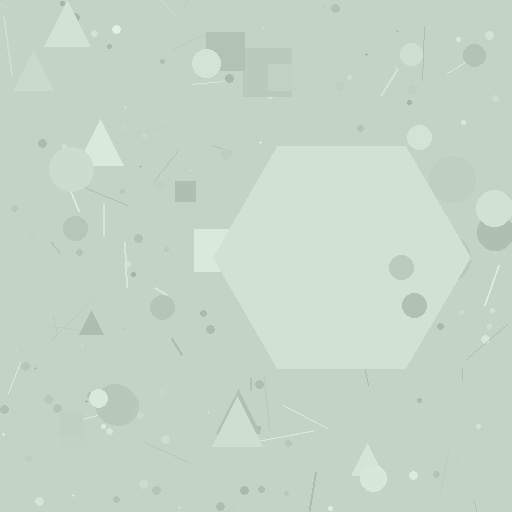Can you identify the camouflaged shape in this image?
The camouflaged shape is a hexagon.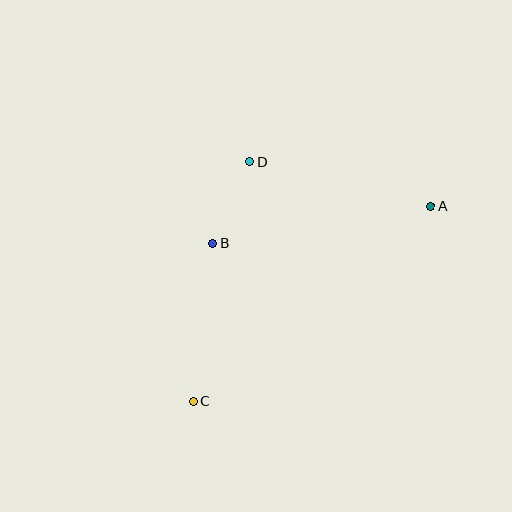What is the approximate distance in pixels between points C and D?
The distance between C and D is approximately 246 pixels.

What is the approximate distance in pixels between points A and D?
The distance between A and D is approximately 186 pixels.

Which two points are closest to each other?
Points B and D are closest to each other.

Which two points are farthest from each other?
Points A and C are farthest from each other.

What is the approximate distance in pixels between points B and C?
The distance between B and C is approximately 159 pixels.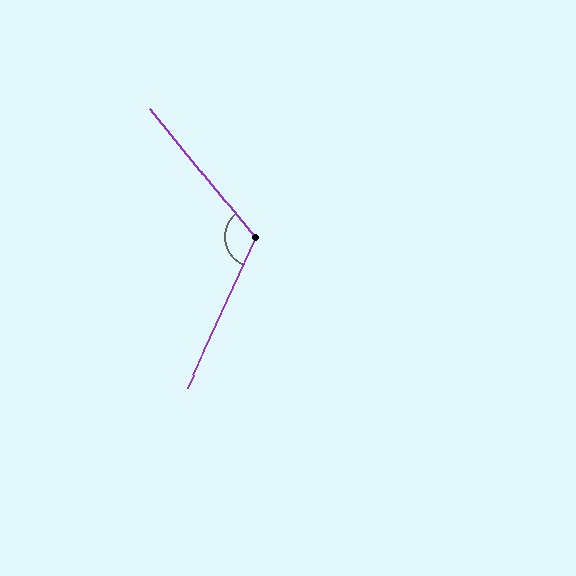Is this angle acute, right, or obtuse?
It is obtuse.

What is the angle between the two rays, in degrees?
Approximately 117 degrees.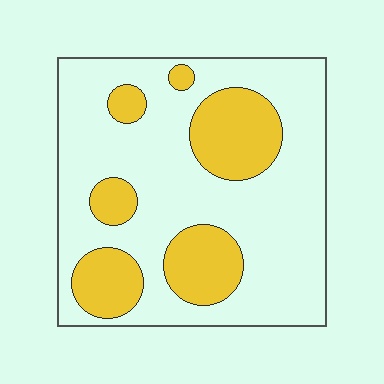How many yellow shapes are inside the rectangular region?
6.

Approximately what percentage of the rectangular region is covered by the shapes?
Approximately 25%.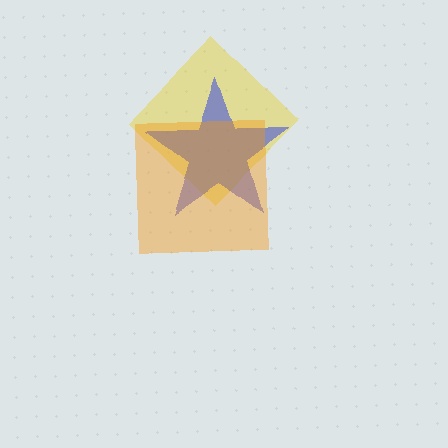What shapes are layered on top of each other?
The layered shapes are: a yellow diamond, a blue star, an orange square.